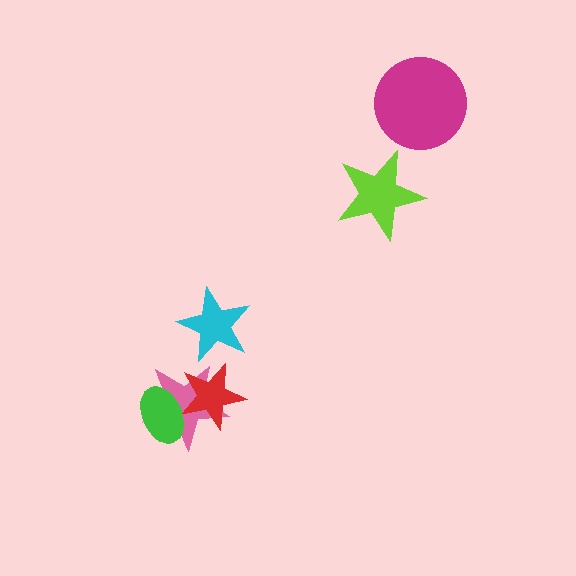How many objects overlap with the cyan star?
0 objects overlap with the cyan star.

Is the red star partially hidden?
Yes, it is partially covered by another shape.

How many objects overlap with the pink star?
2 objects overlap with the pink star.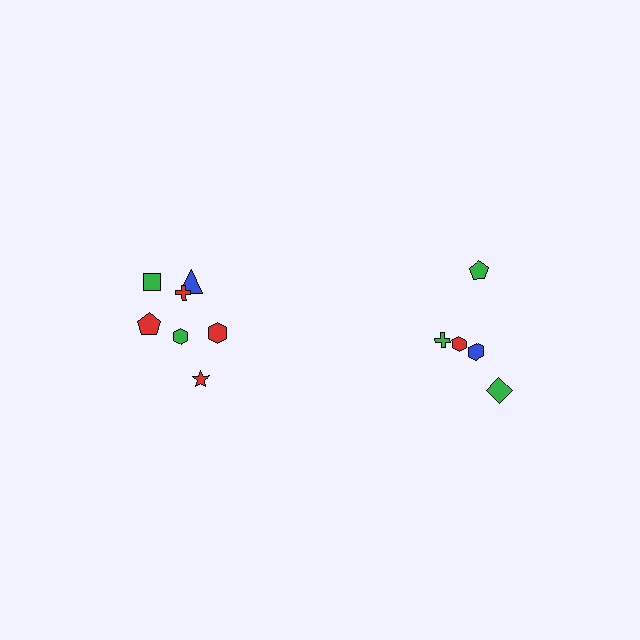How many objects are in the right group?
There are 5 objects.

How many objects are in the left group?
There are 7 objects.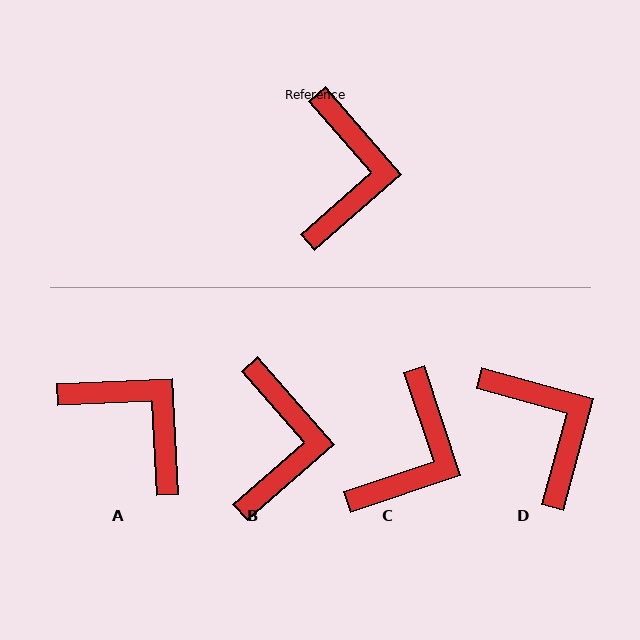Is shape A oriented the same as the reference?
No, it is off by about 51 degrees.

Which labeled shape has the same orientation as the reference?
B.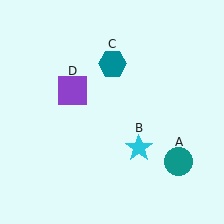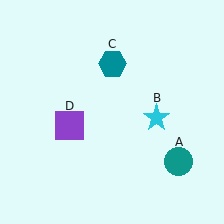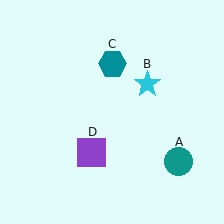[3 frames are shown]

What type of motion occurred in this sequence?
The cyan star (object B), purple square (object D) rotated counterclockwise around the center of the scene.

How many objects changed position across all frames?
2 objects changed position: cyan star (object B), purple square (object D).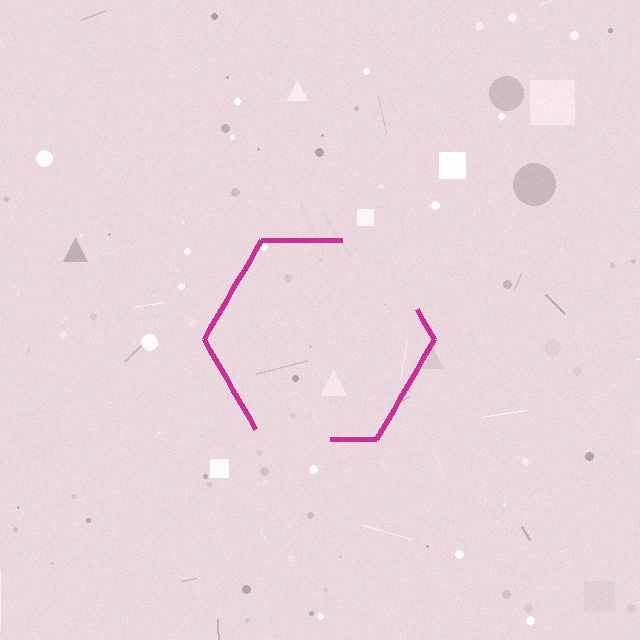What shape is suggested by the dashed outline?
The dashed outline suggests a hexagon.